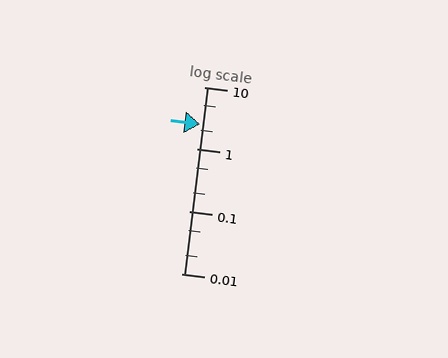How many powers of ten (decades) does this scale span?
The scale spans 3 decades, from 0.01 to 10.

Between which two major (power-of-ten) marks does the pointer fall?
The pointer is between 1 and 10.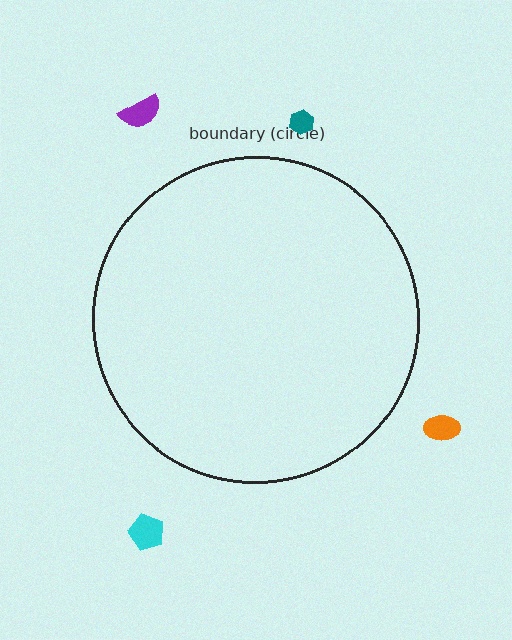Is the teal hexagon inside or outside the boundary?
Outside.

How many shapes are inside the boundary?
0 inside, 4 outside.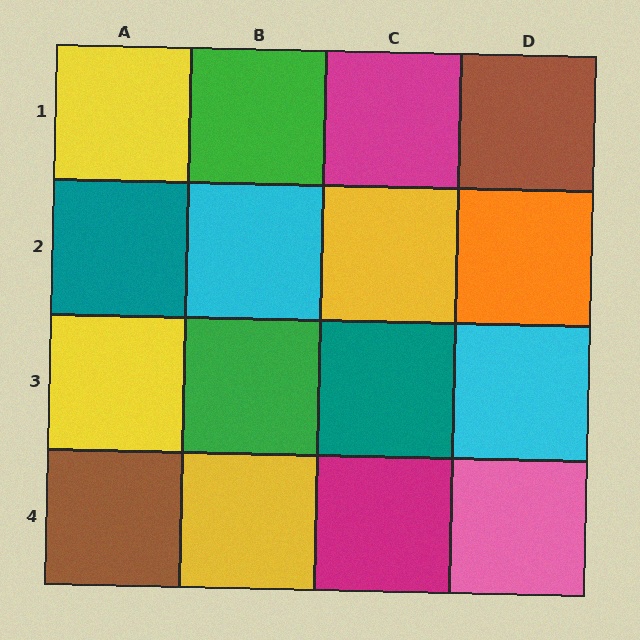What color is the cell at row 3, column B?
Green.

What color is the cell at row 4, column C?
Magenta.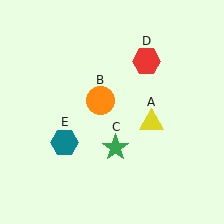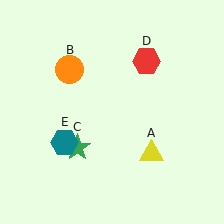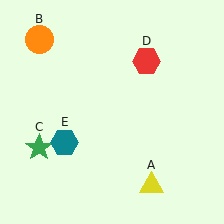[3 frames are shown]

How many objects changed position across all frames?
3 objects changed position: yellow triangle (object A), orange circle (object B), green star (object C).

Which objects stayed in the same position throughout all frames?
Red hexagon (object D) and teal hexagon (object E) remained stationary.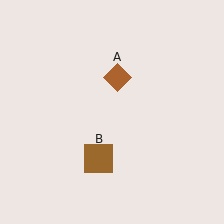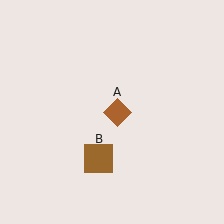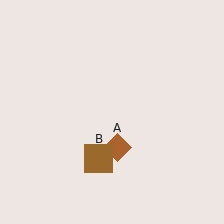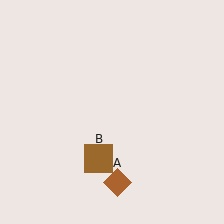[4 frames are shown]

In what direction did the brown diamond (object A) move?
The brown diamond (object A) moved down.